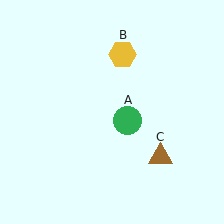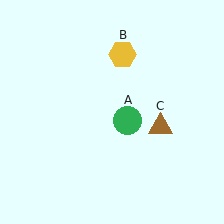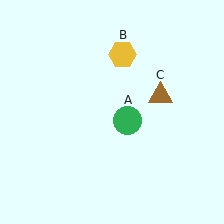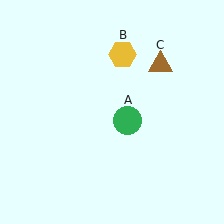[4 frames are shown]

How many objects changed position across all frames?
1 object changed position: brown triangle (object C).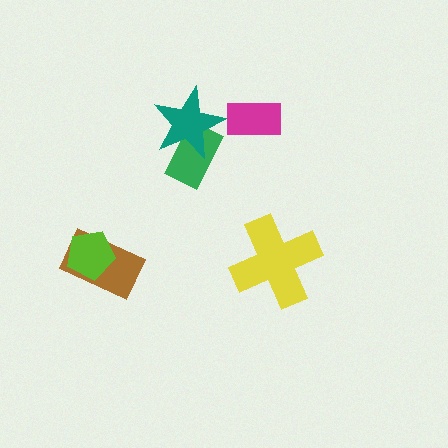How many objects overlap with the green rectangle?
1 object overlaps with the green rectangle.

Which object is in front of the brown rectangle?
The lime pentagon is in front of the brown rectangle.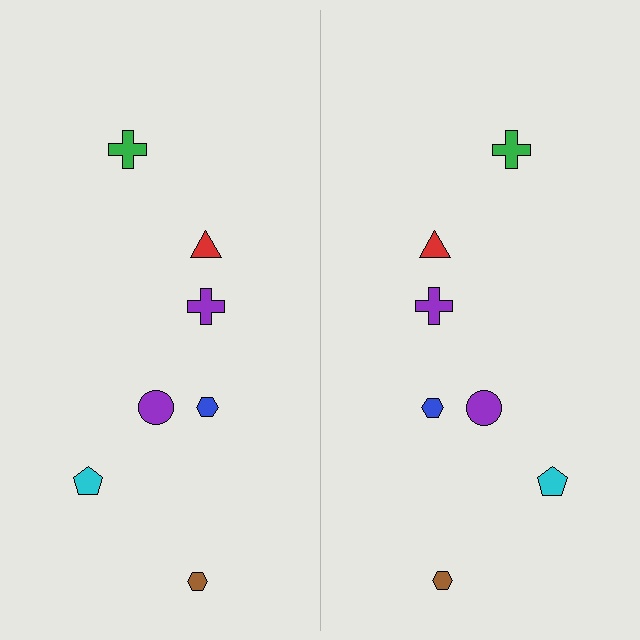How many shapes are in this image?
There are 14 shapes in this image.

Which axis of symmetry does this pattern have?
The pattern has a vertical axis of symmetry running through the center of the image.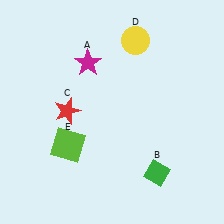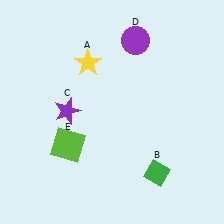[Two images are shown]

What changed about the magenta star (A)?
In Image 1, A is magenta. In Image 2, it changed to yellow.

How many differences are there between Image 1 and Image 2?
There are 3 differences between the two images.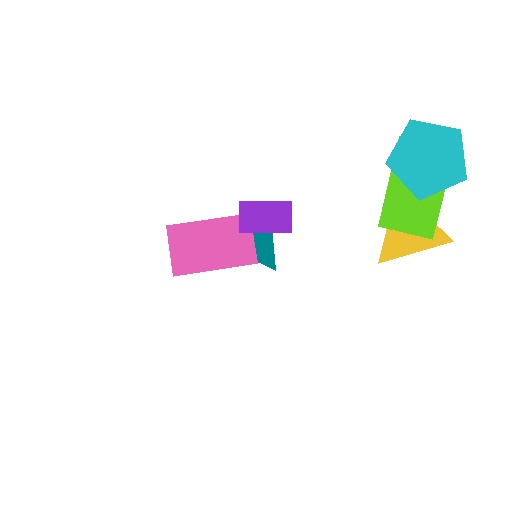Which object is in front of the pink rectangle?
The purple rectangle is in front of the pink rectangle.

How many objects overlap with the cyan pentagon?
2 objects overlap with the cyan pentagon.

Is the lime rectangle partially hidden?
Yes, it is partially covered by another shape.